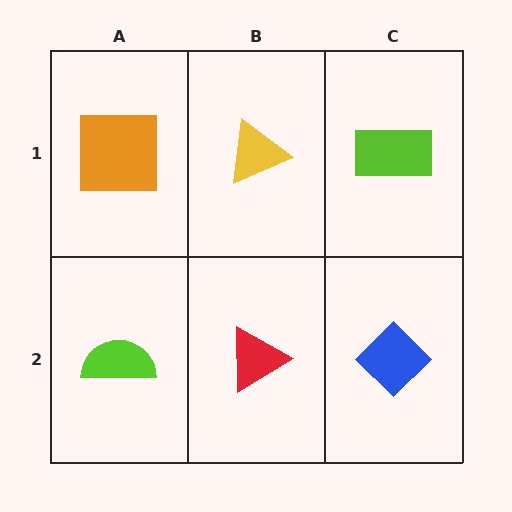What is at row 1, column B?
A yellow triangle.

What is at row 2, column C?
A blue diamond.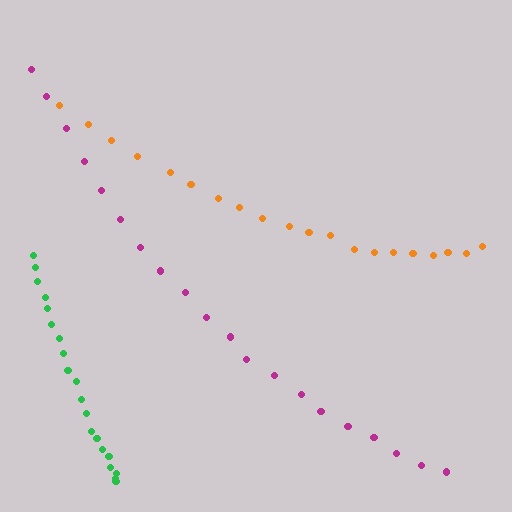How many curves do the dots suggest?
There are 3 distinct paths.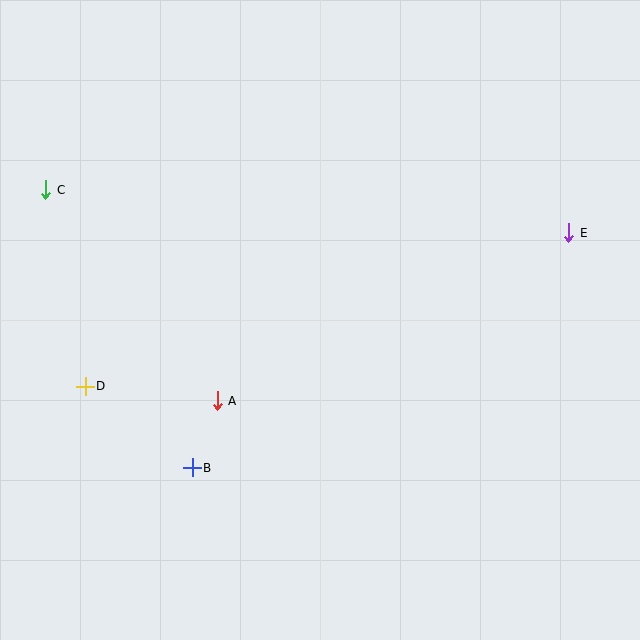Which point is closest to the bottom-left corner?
Point B is closest to the bottom-left corner.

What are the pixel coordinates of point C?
Point C is at (46, 190).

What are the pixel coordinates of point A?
Point A is at (217, 401).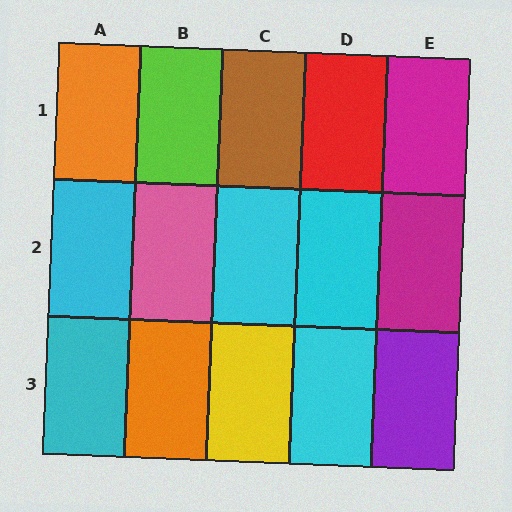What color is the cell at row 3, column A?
Cyan.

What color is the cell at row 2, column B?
Pink.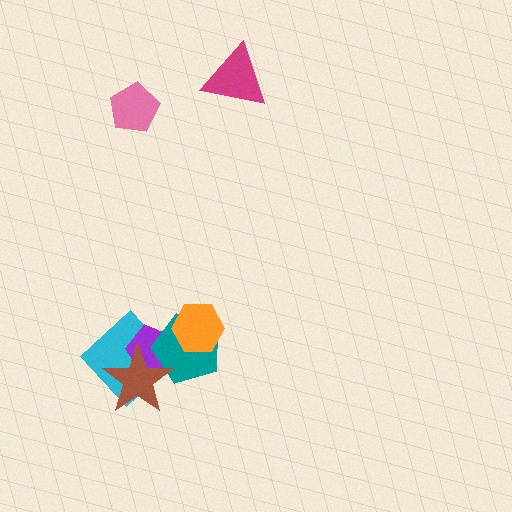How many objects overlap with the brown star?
3 objects overlap with the brown star.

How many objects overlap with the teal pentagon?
4 objects overlap with the teal pentagon.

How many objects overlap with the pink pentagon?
0 objects overlap with the pink pentagon.